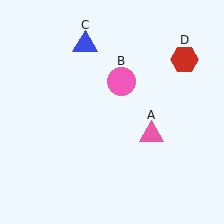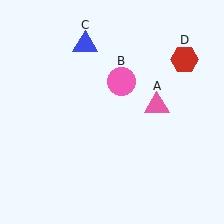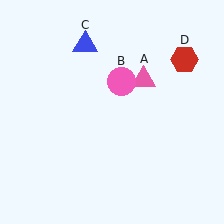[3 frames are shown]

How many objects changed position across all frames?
1 object changed position: pink triangle (object A).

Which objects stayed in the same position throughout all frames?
Pink circle (object B) and blue triangle (object C) and red hexagon (object D) remained stationary.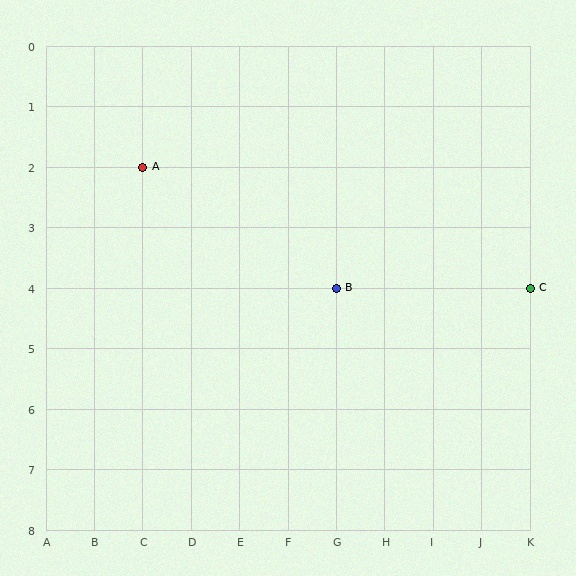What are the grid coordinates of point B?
Point B is at grid coordinates (G, 4).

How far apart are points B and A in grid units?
Points B and A are 4 columns and 2 rows apart (about 4.5 grid units diagonally).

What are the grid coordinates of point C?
Point C is at grid coordinates (K, 4).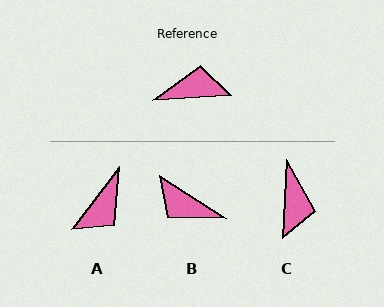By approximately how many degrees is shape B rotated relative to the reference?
Approximately 143 degrees counter-clockwise.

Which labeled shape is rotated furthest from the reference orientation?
B, about 143 degrees away.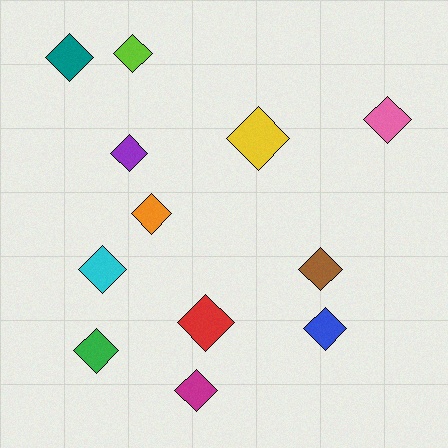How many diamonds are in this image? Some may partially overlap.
There are 12 diamonds.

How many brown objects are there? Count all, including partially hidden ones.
There is 1 brown object.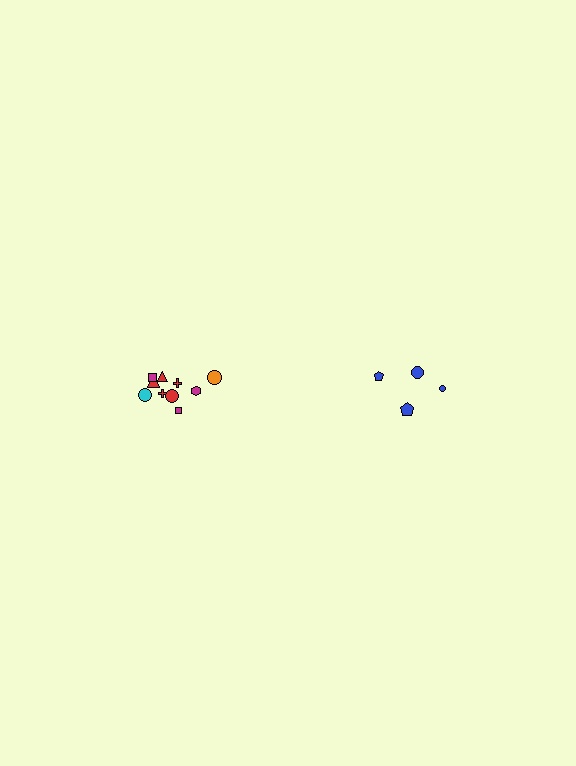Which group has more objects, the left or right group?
The left group.